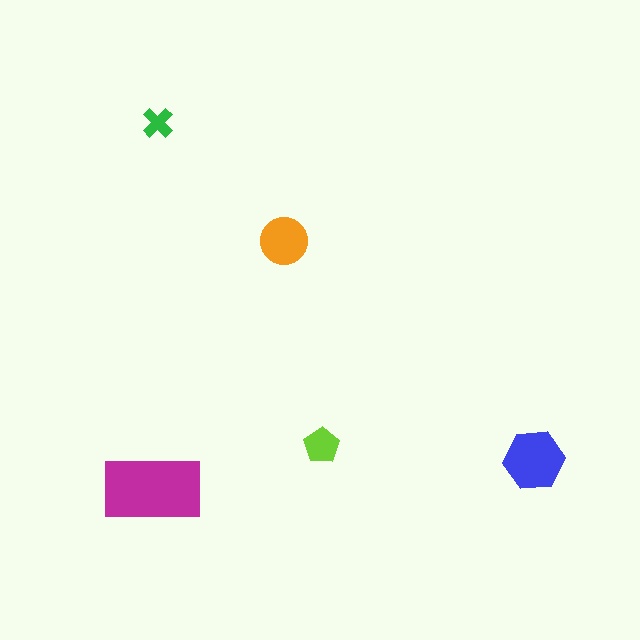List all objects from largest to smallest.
The magenta rectangle, the blue hexagon, the orange circle, the lime pentagon, the green cross.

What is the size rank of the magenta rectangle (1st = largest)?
1st.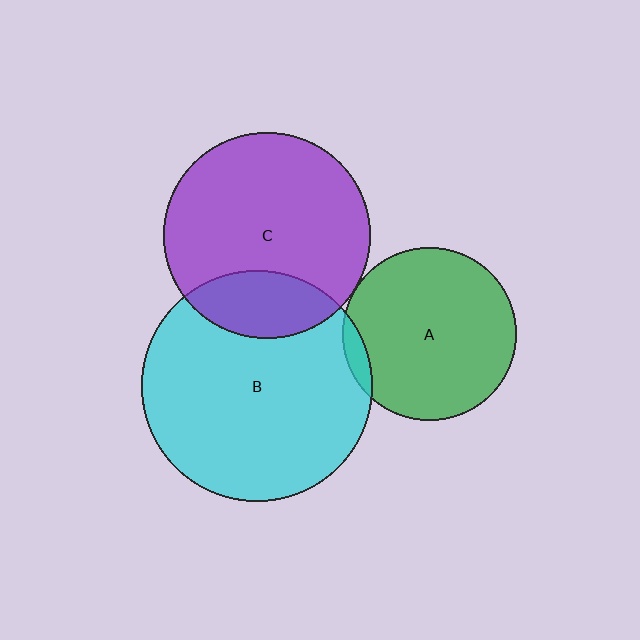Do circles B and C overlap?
Yes.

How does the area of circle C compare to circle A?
Approximately 1.4 times.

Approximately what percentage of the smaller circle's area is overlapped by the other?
Approximately 20%.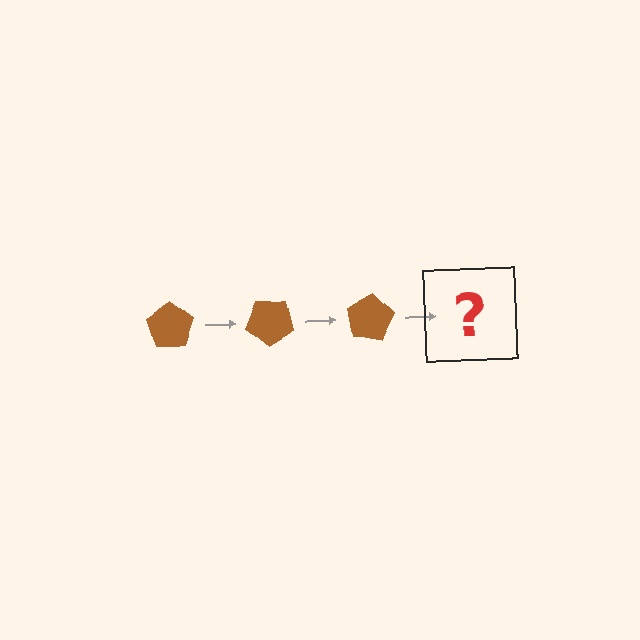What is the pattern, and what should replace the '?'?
The pattern is that the pentagon rotates 40 degrees each step. The '?' should be a brown pentagon rotated 120 degrees.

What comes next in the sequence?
The next element should be a brown pentagon rotated 120 degrees.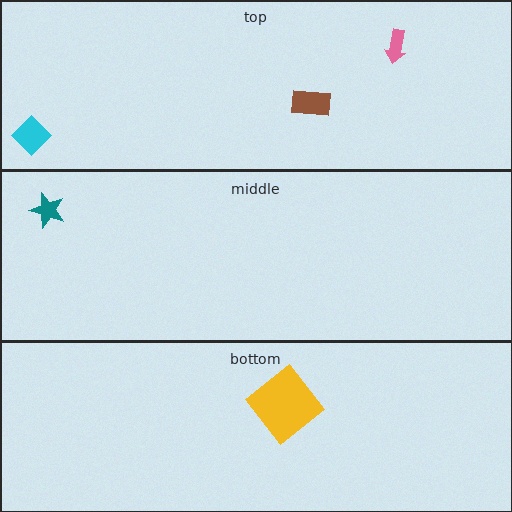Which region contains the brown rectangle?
The top region.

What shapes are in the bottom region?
The yellow diamond.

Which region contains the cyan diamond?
The top region.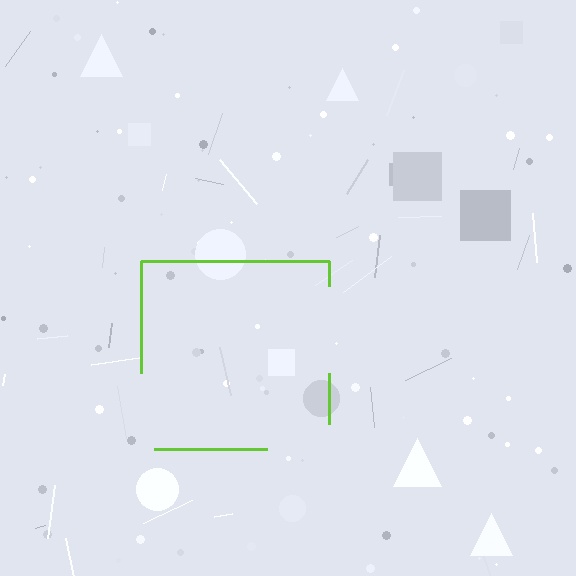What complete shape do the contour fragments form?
The contour fragments form a square.